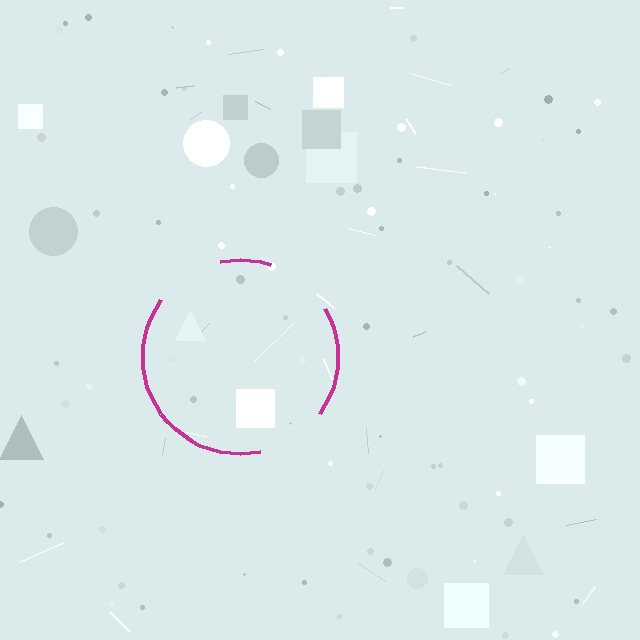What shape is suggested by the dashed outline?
The dashed outline suggests a circle.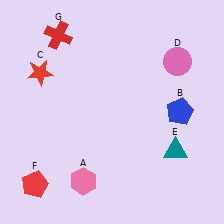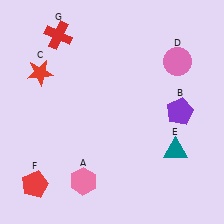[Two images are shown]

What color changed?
The pentagon (B) changed from blue in Image 1 to purple in Image 2.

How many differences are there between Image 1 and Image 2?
There is 1 difference between the two images.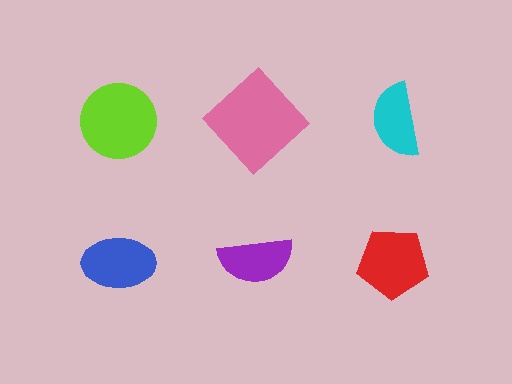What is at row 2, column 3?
A red pentagon.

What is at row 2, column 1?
A blue ellipse.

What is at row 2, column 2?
A purple semicircle.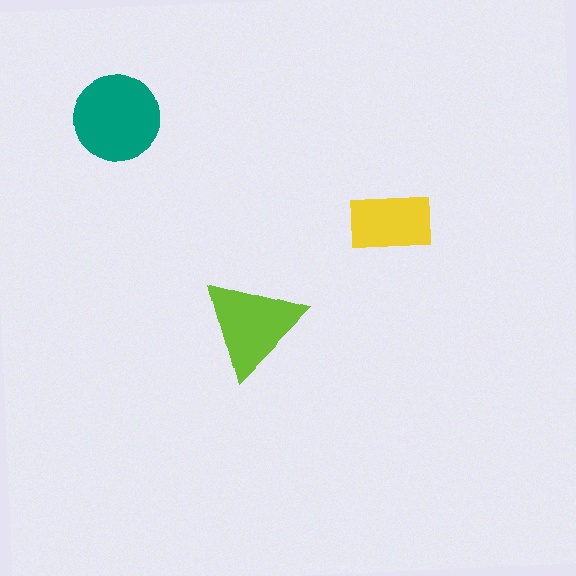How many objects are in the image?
There are 3 objects in the image.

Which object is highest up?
The teal circle is topmost.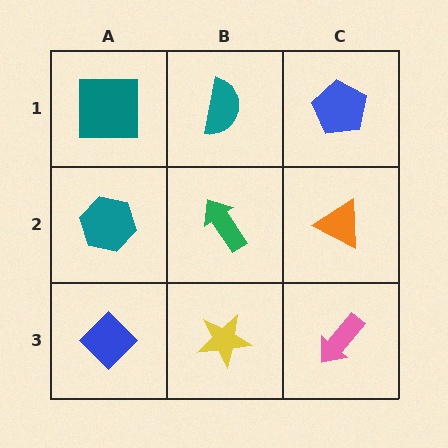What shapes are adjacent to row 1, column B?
A green arrow (row 2, column B), a teal square (row 1, column A), a blue pentagon (row 1, column C).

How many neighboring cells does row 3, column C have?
2.